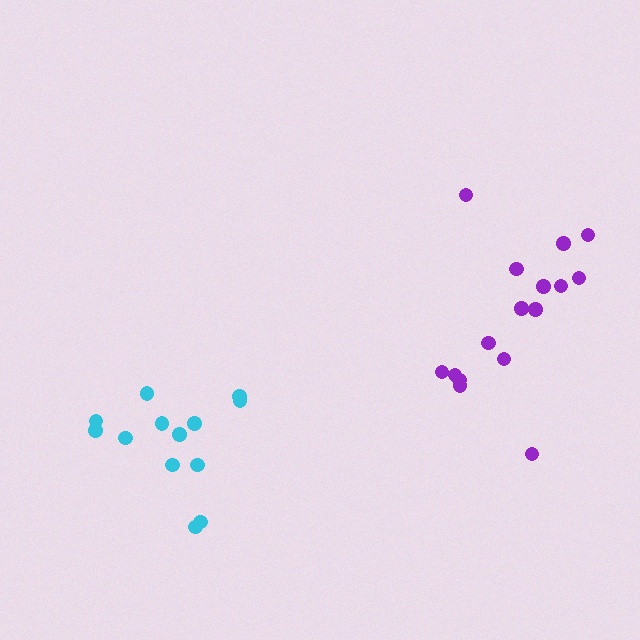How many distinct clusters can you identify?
There are 2 distinct clusters.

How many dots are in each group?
Group 1: 13 dots, Group 2: 16 dots (29 total).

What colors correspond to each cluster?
The clusters are colored: cyan, purple.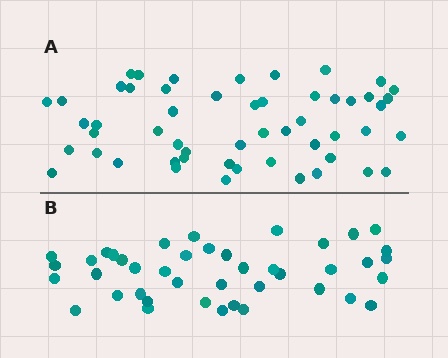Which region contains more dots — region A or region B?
Region A (the top region) has more dots.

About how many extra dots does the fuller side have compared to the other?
Region A has roughly 12 or so more dots than region B.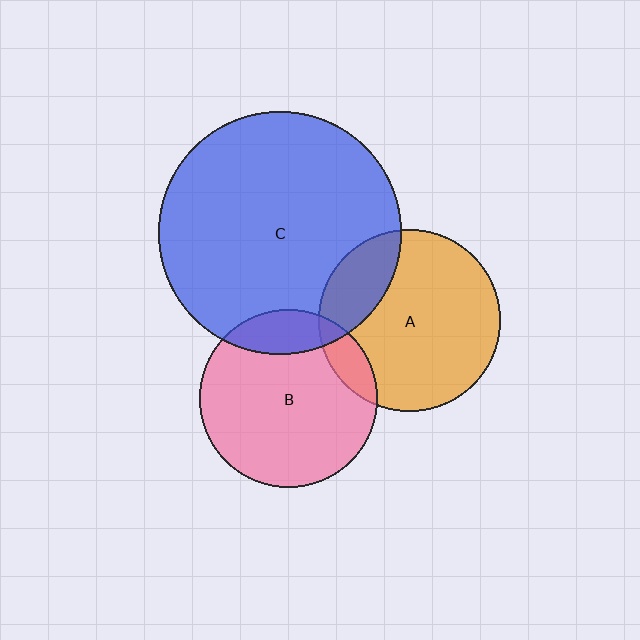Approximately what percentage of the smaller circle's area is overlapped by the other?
Approximately 20%.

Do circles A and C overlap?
Yes.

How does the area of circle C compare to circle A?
Approximately 1.8 times.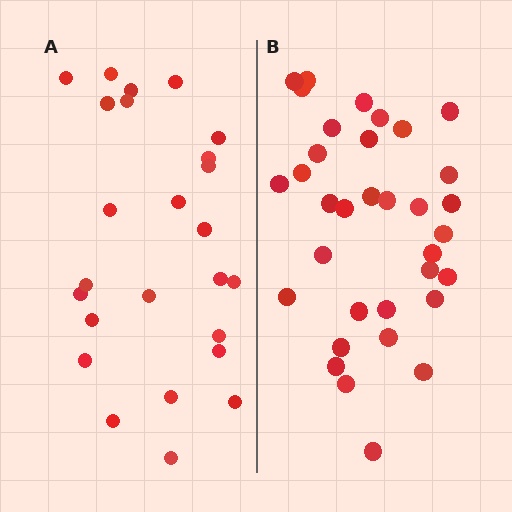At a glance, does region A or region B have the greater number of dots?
Region B (the right region) has more dots.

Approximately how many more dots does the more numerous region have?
Region B has roughly 8 or so more dots than region A.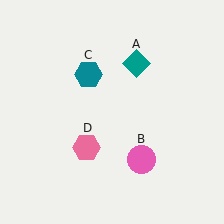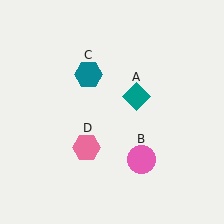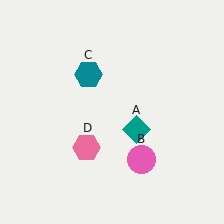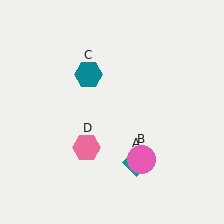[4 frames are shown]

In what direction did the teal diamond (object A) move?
The teal diamond (object A) moved down.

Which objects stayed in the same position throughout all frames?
Pink circle (object B) and teal hexagon (object C) and pink hexagon (object D) remained stationary.